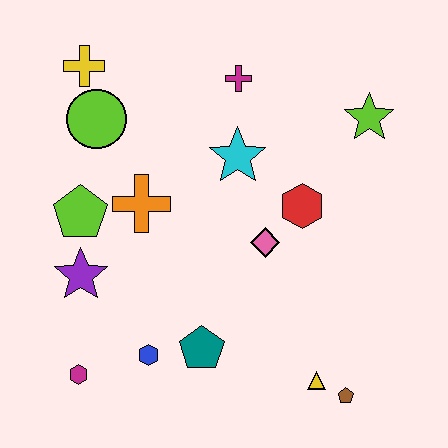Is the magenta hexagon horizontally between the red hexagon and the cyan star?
No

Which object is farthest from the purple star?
The lime star is farthest from the purple star.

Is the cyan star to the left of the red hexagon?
Yes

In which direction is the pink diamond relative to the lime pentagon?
The pink diamond is to the right of the lime pentagon.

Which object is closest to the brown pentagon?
The yellow triangle is closest to the brown pentagon.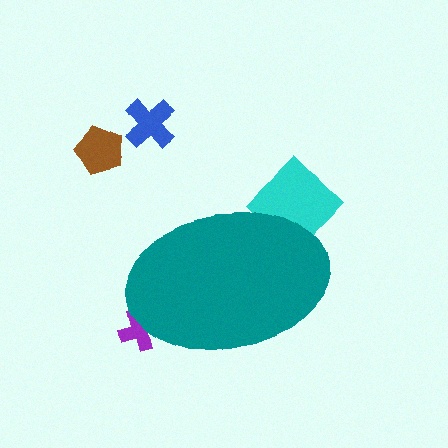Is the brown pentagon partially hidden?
No, the brown pentagon is fully visible.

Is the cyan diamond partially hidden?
Yes, the cyan diamond is partially hidden behind the teal ellipse.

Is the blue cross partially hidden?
No, the blue cross is fully visible.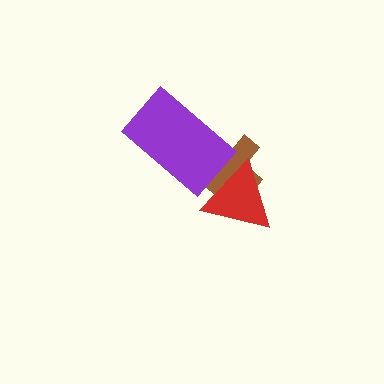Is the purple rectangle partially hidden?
No, no other shape covers it.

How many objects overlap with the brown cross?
2 objects overlap with the brown cross.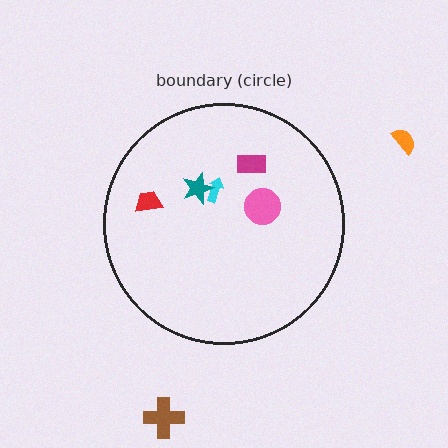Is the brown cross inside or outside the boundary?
Outside.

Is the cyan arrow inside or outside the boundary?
Inside.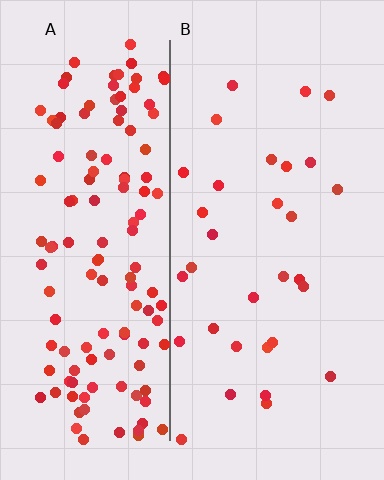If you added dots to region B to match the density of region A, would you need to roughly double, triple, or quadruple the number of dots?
Approximately quadruple.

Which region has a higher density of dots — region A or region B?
A (the left).